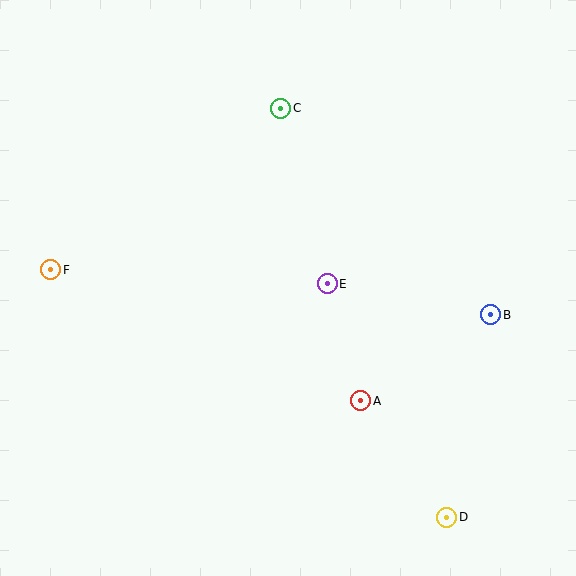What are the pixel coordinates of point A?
Point A is at (361, 401).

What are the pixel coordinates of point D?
Point D is at (447, 517).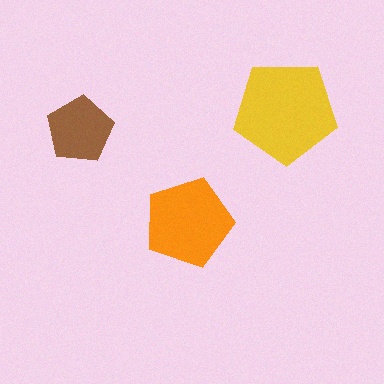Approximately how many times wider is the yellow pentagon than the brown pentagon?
About 1.5 times wider.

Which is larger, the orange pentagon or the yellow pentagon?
The yellow one.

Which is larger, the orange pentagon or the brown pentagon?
The orange one.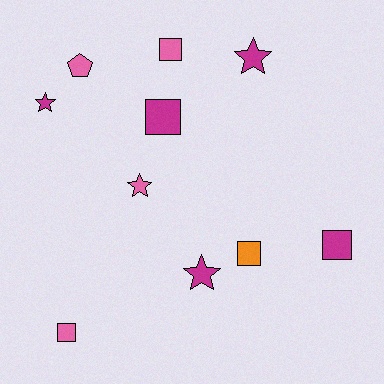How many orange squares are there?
There is 1 orange square.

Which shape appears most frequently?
Square, with 5 objects.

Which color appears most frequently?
Magenta, with 5 objects.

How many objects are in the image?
There are 10 objects.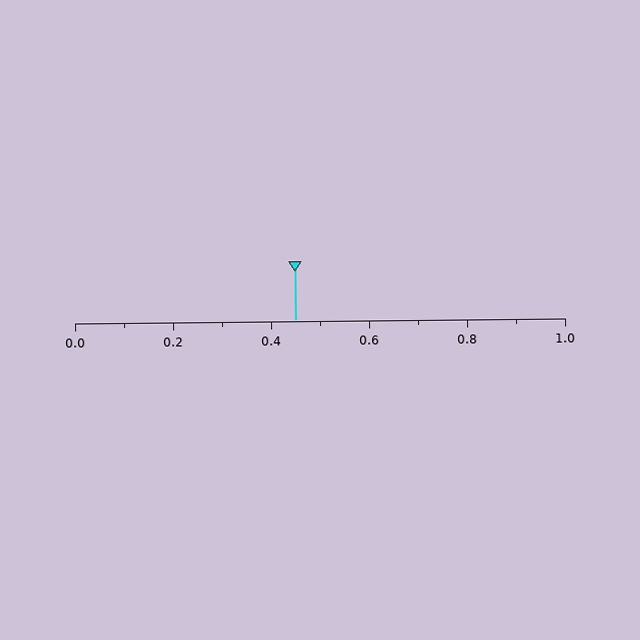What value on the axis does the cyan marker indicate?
The marker indicates approximately 0.45.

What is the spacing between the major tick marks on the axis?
The major ticks are spaced 0.2 apart.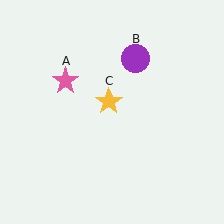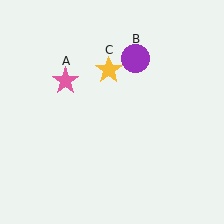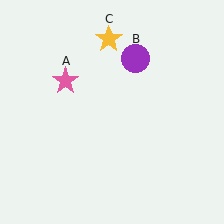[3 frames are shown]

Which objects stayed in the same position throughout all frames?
Pink star (object A) and purple circle (object B) remained stationary.